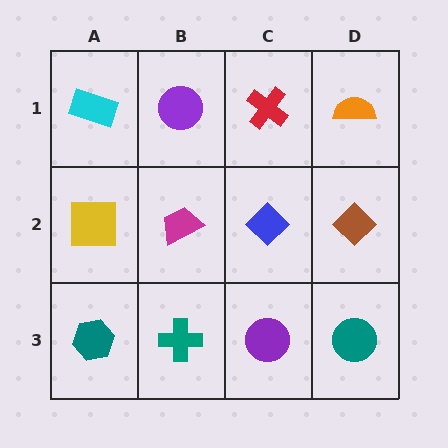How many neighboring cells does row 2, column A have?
3.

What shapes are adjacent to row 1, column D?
A brown diamond (row 2, column D), a red cross (row 1, column C).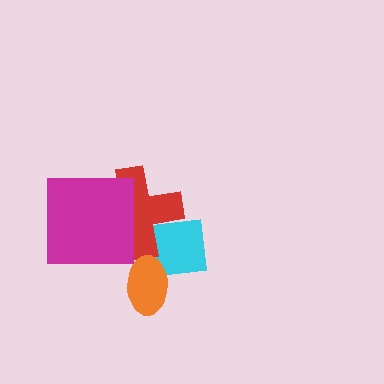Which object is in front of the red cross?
The magenta square is in front of the red cross.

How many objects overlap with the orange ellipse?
1 object overlaps with the orange ellipse.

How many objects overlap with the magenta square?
1 object overlaps with the magenta square.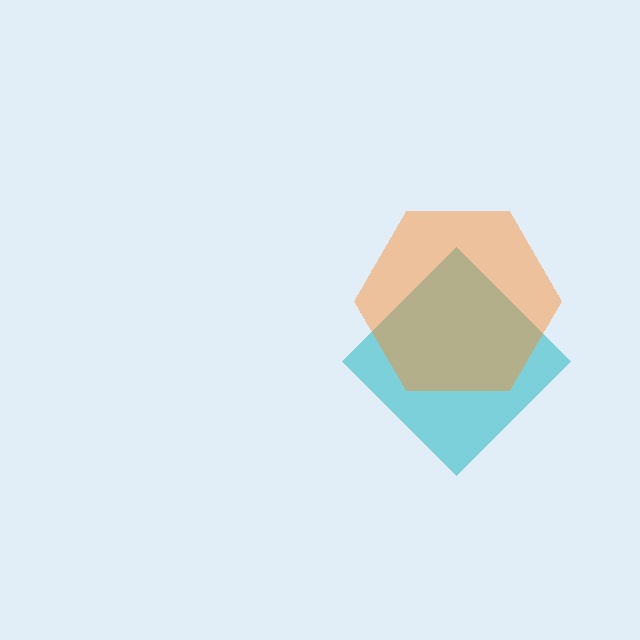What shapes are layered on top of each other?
The layered shapes are: a cyan diamond, an orange hexagon.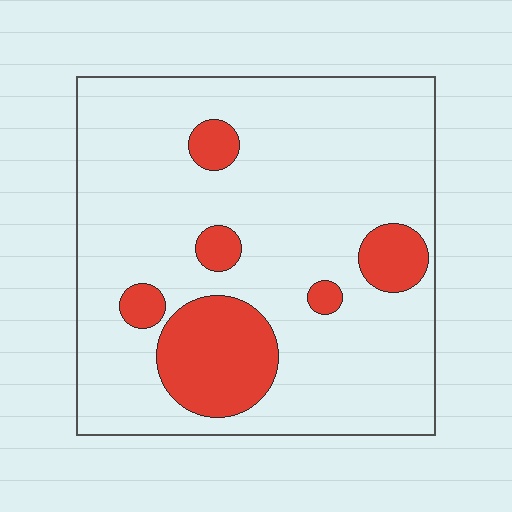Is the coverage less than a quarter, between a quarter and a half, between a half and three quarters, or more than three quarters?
Less than a quarter.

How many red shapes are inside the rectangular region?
6.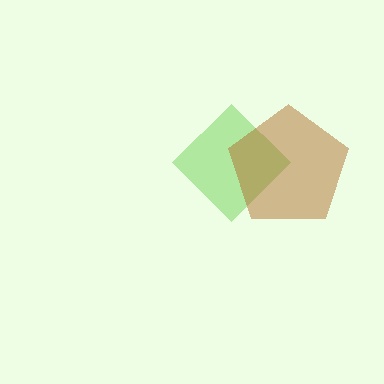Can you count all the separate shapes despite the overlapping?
Yes, there are 2 separate shapes.